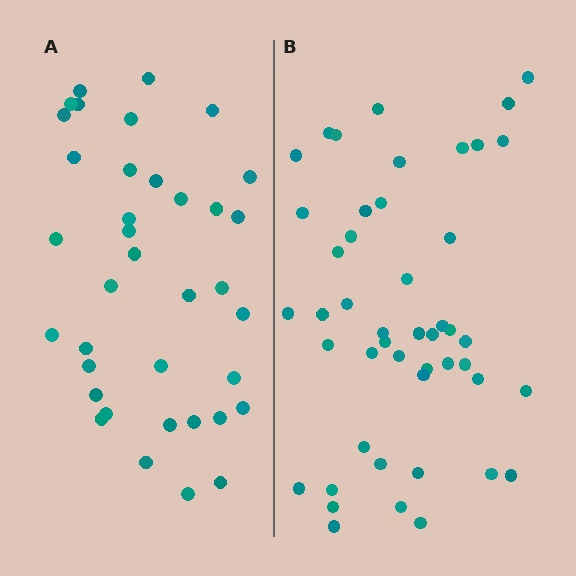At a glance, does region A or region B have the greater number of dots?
Region B (the right region) has more dots.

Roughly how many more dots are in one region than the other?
Region B has roughly 10 or so more dots than region A.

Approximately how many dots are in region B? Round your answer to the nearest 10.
About 50 dots. (The exact count is 47, which rounds to 50.)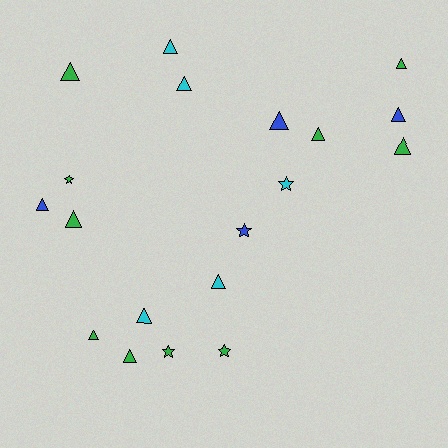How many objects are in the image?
There are 19 objects.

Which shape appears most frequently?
Triangle, with 14 objects.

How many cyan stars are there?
There is 1 cyan star.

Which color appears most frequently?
Green, with 10 objects.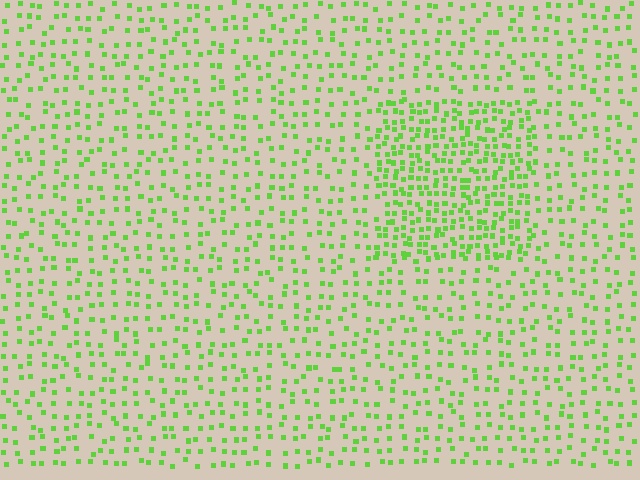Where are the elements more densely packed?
The elements are more densely packed inside the rectangle boundary.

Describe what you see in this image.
The image contains small lime elements arranged at two different densities. A rectangle-shaped region is visible where the elements are more densely packed than the surrounding area.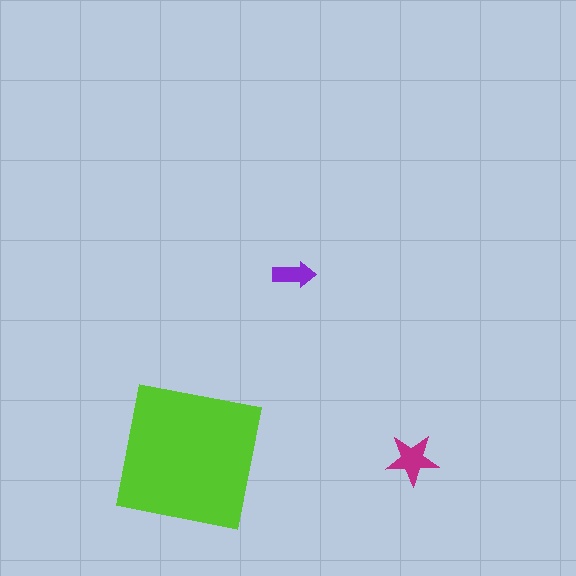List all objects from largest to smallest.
The lime square, the magenta star, the purple arrow.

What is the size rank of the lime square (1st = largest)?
1st.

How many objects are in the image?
There are 3 objects in the image.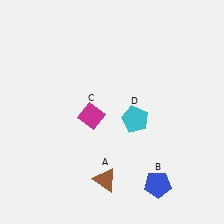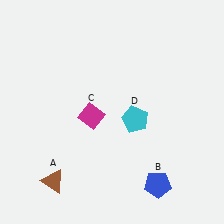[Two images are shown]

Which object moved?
The brown triangle (A) moved left.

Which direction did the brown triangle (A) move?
The brown triangle (A) moved left.